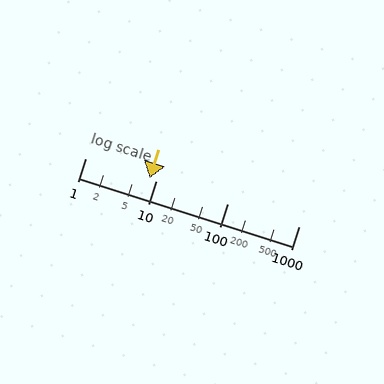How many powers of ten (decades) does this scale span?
The scale spans 3 decades, from 1 to 1000.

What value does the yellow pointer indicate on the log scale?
The pointer indicates approximately 8.1.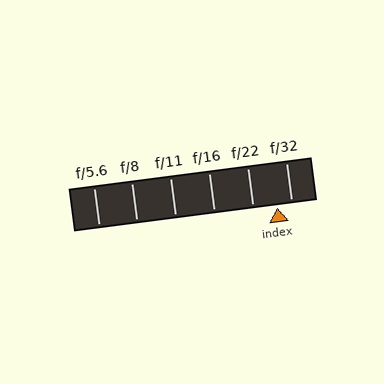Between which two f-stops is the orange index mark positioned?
The index mark is between f/22 and f/32.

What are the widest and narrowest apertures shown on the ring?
The widest aperture shown is f/5.6 and the narrowest is f/32.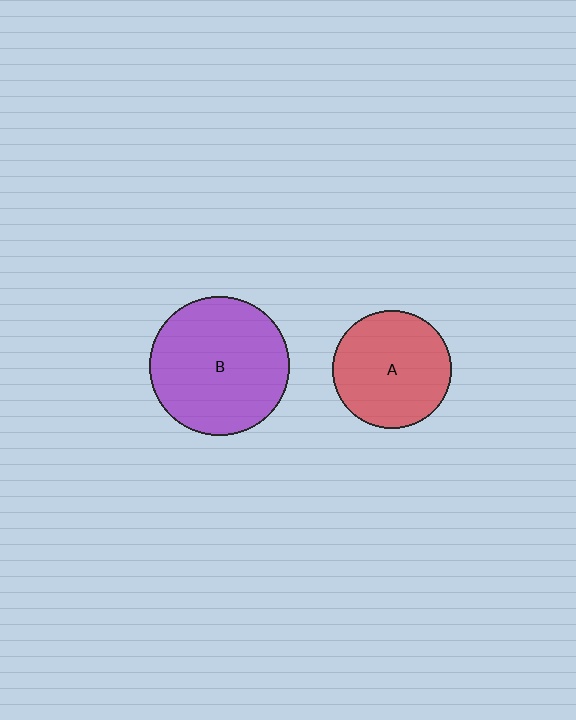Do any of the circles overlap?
No, none of the circles overlap.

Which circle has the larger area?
Circle B (purple).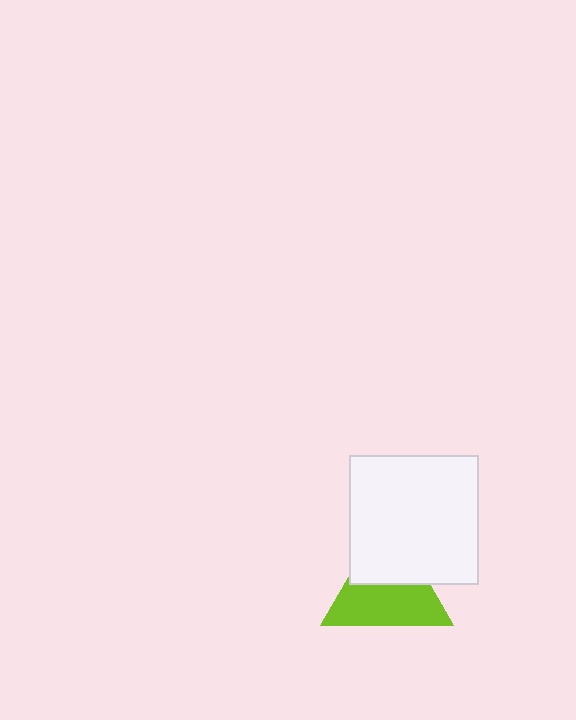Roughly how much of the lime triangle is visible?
About half of it is visible (roughly 58%).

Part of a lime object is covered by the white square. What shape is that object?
It is a triangle.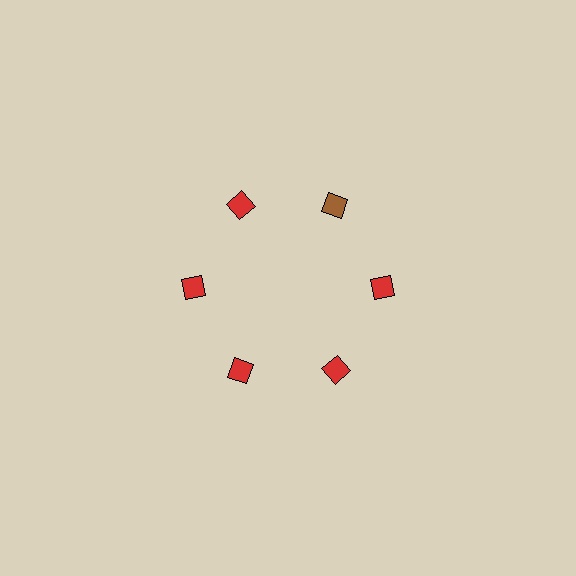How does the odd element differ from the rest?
It has a different color: brown instead of red.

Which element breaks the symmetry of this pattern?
The brown diamond at roughly the 1 o'clock position breaks the symmetry. All other shapes are red diamonds.